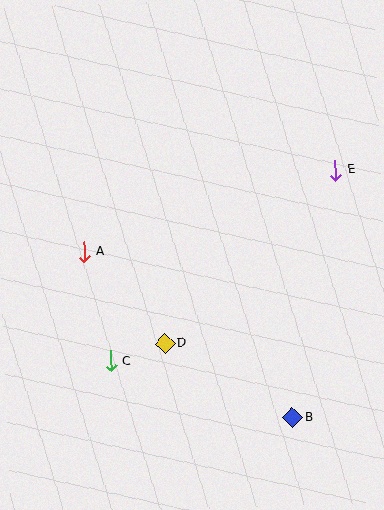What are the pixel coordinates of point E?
Point E is at (335, 170).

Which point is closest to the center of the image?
Point D at (165, 343) is closest to the center.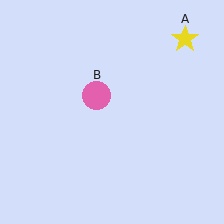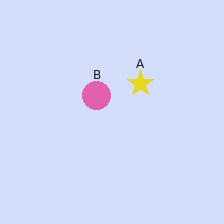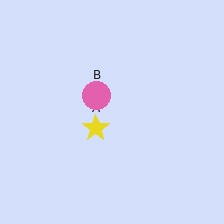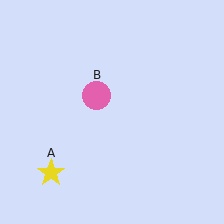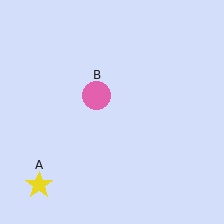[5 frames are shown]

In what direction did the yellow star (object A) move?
The yellow star (object A) moved down and to the left.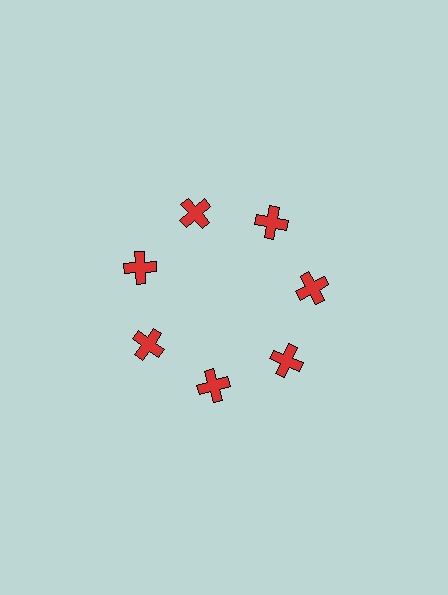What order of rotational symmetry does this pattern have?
This pattern has 7-fold rotational symmetry.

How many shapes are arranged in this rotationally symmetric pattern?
There are 7 shapes, arranged in 7 groups of 1.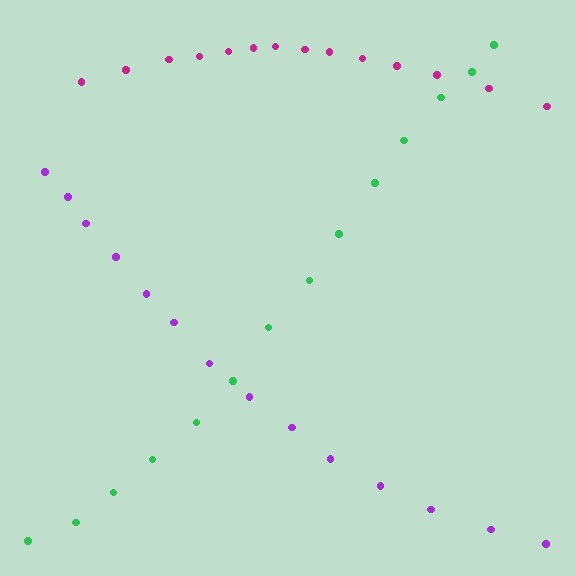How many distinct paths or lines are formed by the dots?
There are 3 distinct paths.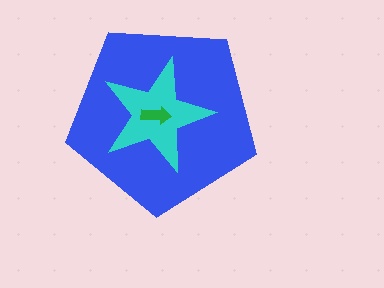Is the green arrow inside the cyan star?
Yes.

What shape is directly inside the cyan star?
The green arrow.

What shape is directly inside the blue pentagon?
The cyan star.